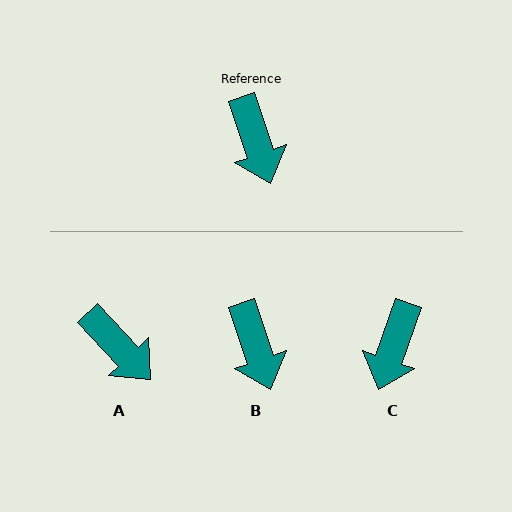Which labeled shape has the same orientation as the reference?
B.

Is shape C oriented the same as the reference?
No, it is off by about 38 degrees.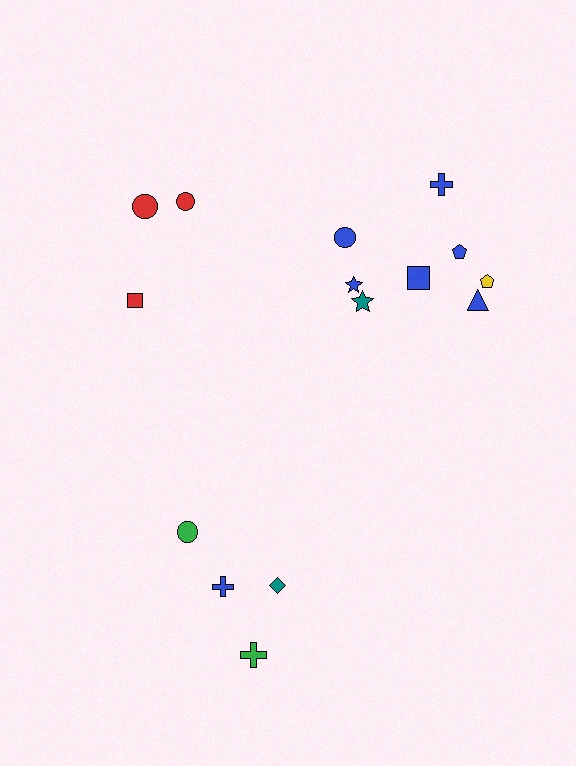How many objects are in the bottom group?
There are 4 objects.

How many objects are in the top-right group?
There are 8 objects.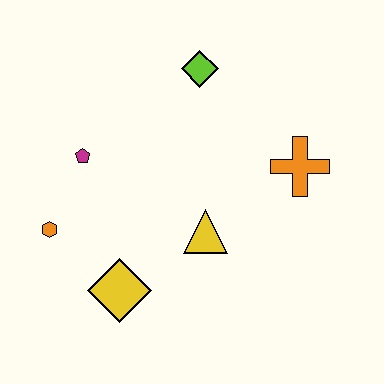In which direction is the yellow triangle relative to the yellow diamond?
The yellow triangle is to the right of the yellow diamond.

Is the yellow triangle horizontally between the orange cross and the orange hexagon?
Yes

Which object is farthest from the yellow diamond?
The lime diamond is farthest from the yellow diamond.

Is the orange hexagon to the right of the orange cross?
No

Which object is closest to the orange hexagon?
The magenta pentagon is closest to the orange hexagon.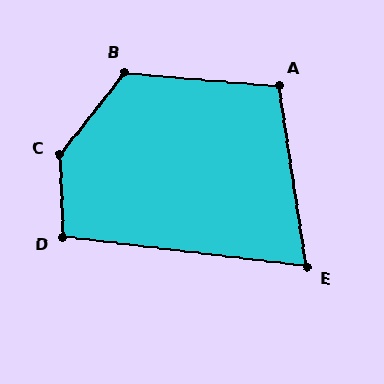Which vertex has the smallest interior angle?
E, at approximately 74 degrees.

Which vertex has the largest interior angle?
C, at approximately 140 degrees.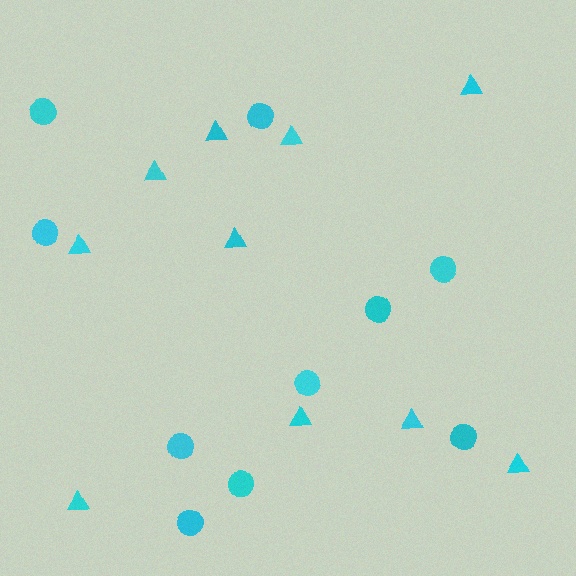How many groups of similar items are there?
There are 2 groups: one group of triangles (10) and one group of circles (10).